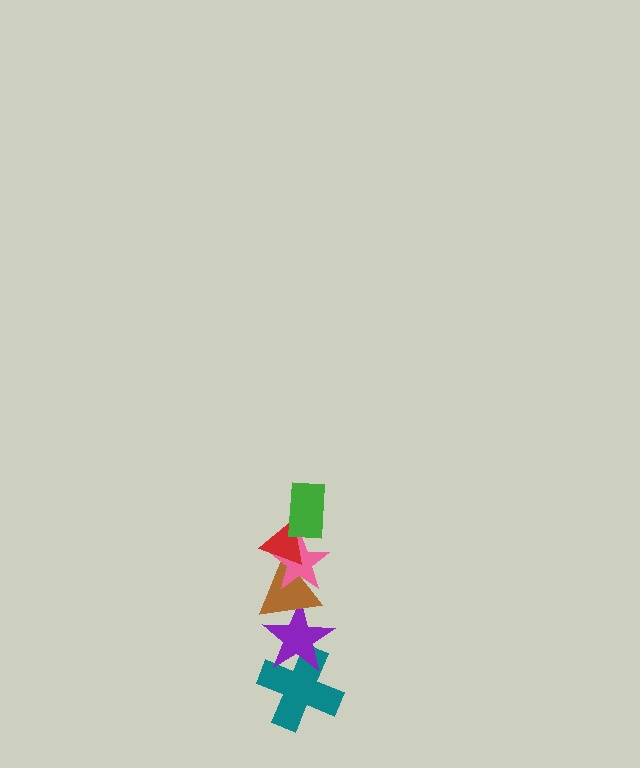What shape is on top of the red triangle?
The green rectangle is on top of the red triangle.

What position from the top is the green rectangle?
The green rectangle is 1st from the top.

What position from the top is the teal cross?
The teal cross is 6th from the top.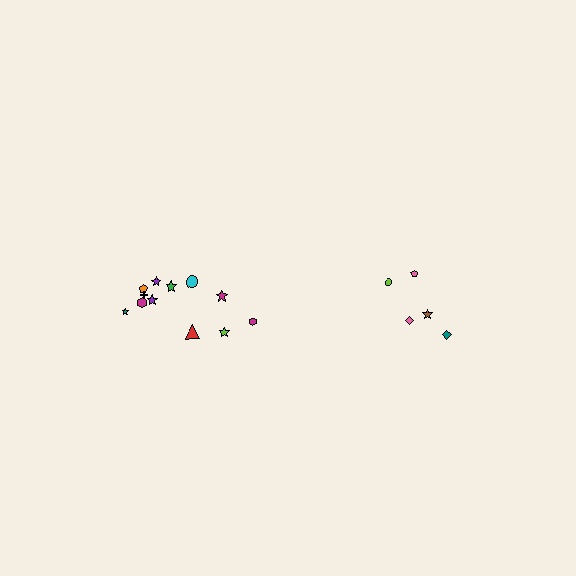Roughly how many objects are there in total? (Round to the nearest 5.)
Roughly 15 objects in total.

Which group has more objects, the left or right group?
The left group.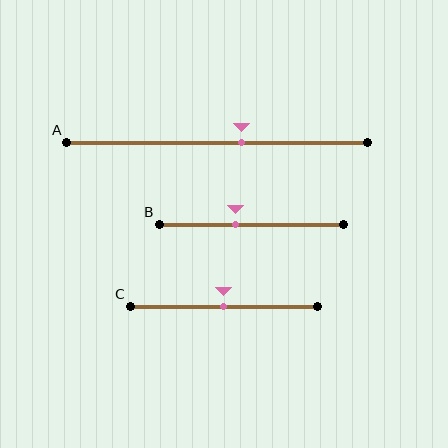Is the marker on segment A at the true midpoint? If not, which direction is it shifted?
No, the marker on segment A is shifted to the right by about 8% of the segment length.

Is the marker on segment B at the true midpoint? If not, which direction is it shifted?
No, the marker on segment B is shifted to the left by about 8% of the segment length.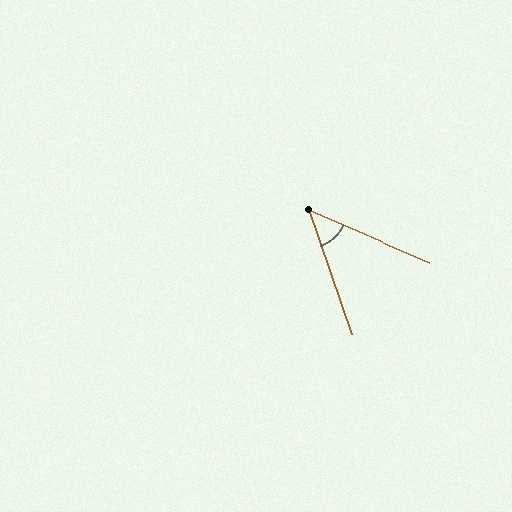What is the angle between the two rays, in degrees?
Approximately 48 degrees.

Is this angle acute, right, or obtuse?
It is acute.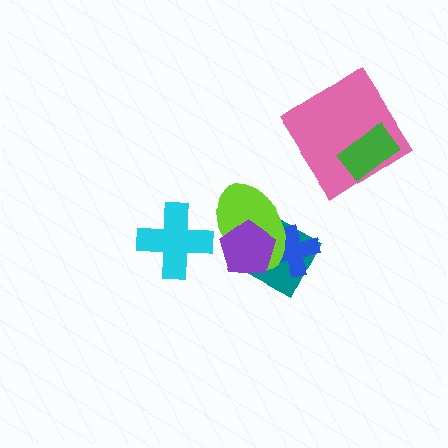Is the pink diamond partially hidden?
Yes, it is partially covered by another shape.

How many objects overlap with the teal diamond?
3 objects overlap with the teal diamond.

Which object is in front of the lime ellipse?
The purple pentagon is in front of the lime ellipse.